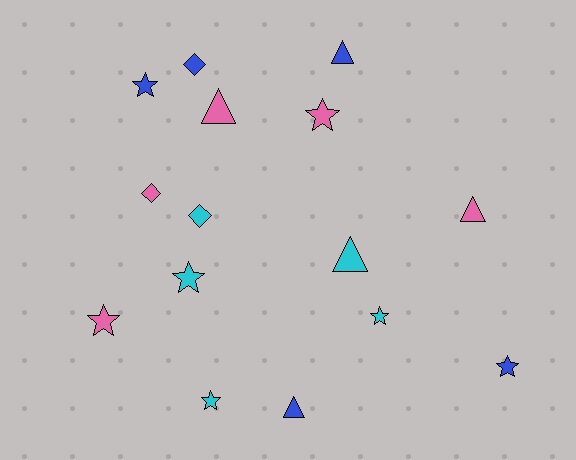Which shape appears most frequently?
Star, with 7 objects.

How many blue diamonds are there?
There is 1 blue diamond.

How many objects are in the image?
There are 15 objects.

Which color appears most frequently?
Cyan, with 5 objects.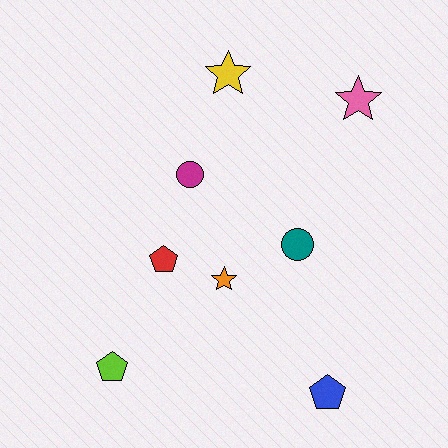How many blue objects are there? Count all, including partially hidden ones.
There is 1 blue object.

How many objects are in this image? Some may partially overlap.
There are 8 objects.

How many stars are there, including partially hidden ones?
There are 3 stars.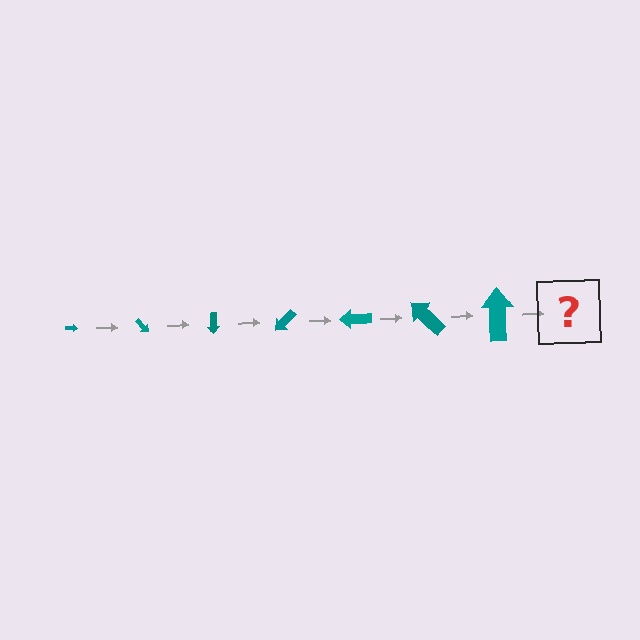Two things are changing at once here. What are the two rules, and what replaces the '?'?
The two rules are that the arrow grows larger each step and it rotates 45 degrees each step. The '?' should be an arrow, larger than the previous one and rotated 315 degrees from the start.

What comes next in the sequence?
The next element should be an arrow, larger than the previous one and rotated 315 degrees from the start.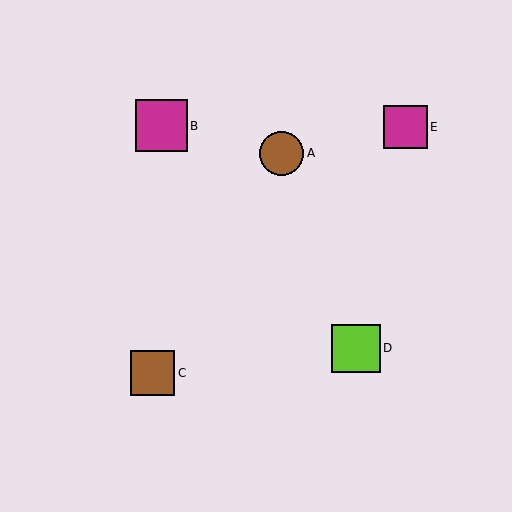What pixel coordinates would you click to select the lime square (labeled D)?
Click at (356, 348) to select the lime square D.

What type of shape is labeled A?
Shape A is a brown circle.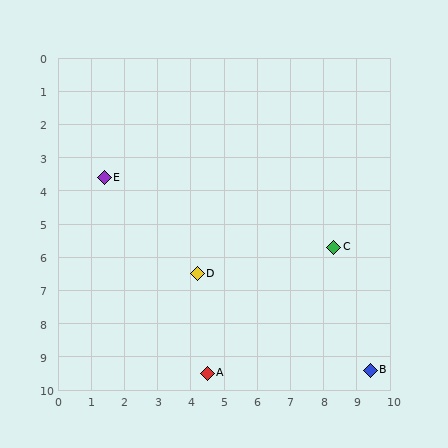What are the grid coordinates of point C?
Point C is at approximately (8.3, 5.7).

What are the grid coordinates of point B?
Point B is at approximately (9.4, 9.4).